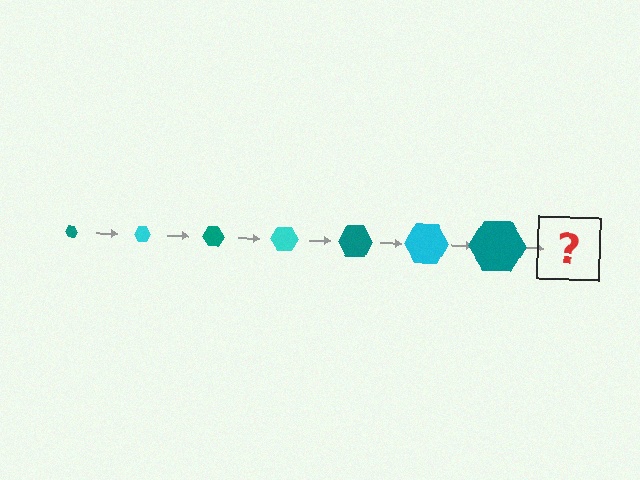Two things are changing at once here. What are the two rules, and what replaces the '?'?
The two rules are that the hexagon grows larger each step and the color cycles through teal and cyan. The '?' should be a cyan hexagon, larger than the previous one.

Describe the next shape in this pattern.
It should be a cyan hexagon, larger than the previous one.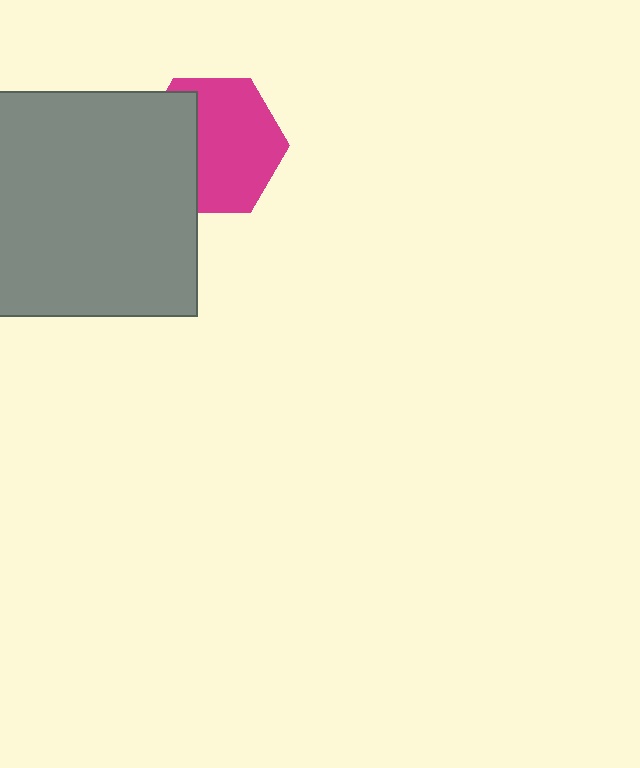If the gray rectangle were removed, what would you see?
You would see the complete magenta hexagon.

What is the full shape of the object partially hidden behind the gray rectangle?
The partially hidden object is a magenta hexagon.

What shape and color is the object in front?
The object in front is a gray rectangle.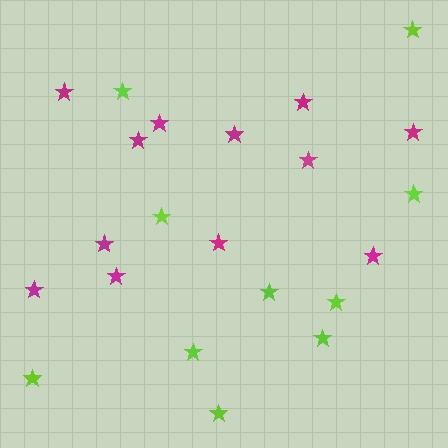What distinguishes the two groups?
There are 2 groups: one group of lime stars (10) and one group of magenta stars (12).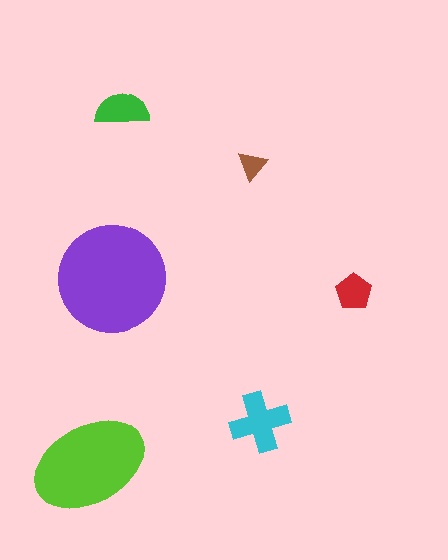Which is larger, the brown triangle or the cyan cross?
The cyan cross.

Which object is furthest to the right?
The red pentagon is rightmost.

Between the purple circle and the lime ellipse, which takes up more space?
The purple circle.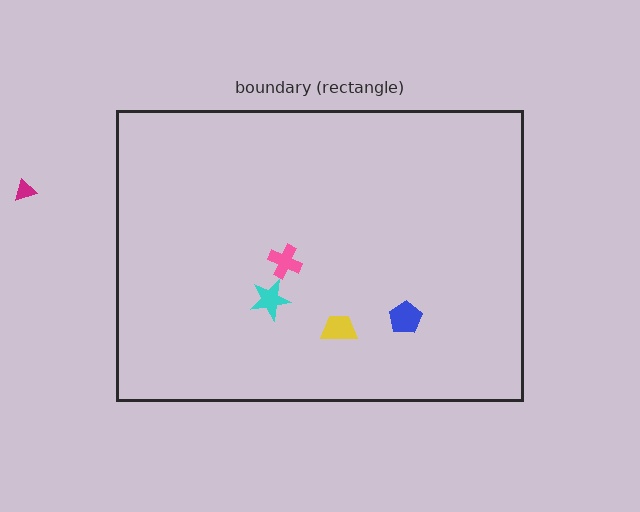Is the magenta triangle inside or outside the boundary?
Outside.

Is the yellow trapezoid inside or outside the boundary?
Inside.